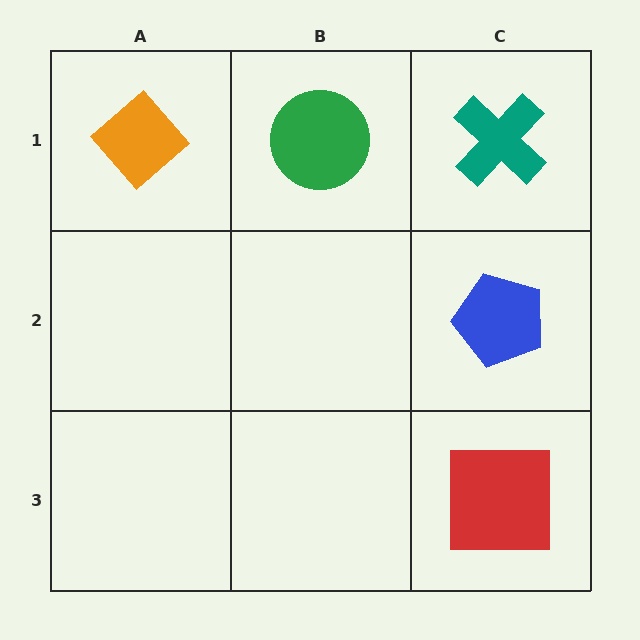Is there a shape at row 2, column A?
No, that cell is empty.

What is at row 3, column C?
A red square.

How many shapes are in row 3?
1 shape.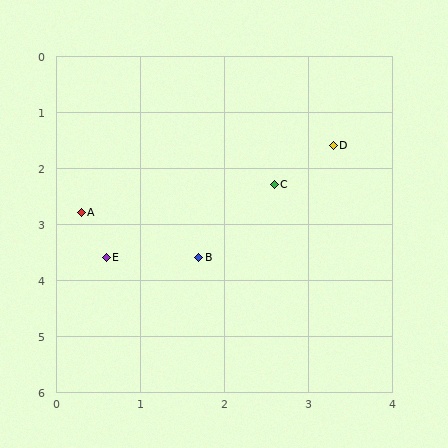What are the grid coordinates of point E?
Point E is at approximately (0.6, 3.6).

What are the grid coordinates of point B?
Point B is at approximately (1.7, 3.6).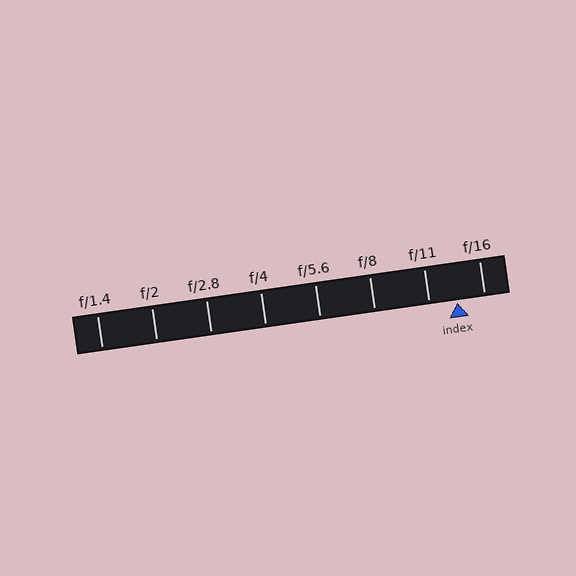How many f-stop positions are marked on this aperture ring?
There are 8 f-stop positions marked.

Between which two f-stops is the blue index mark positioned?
The index mark is between f/11 and f/16.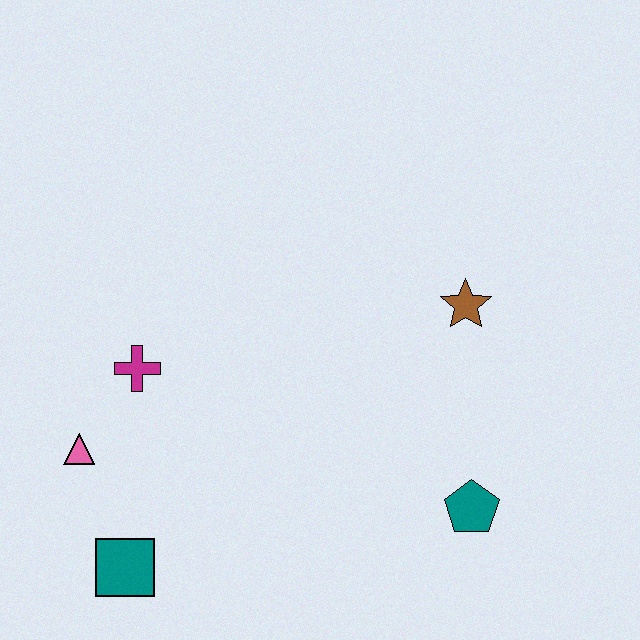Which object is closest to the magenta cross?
The pink triangle is closest to the magenta cross.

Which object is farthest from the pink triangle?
The brown star is farthest from the pink triangle.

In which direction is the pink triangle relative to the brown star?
The pink triangle is to the left of the brown star.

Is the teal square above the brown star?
No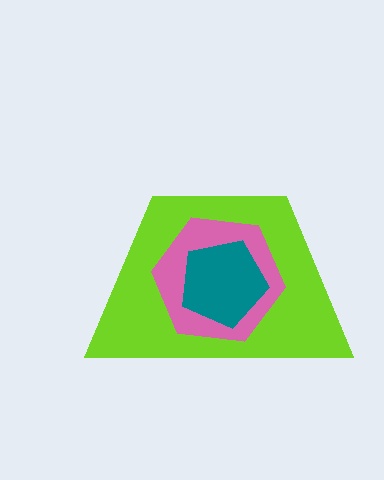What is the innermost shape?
The teal pentagon.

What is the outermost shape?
The lime trapezoid.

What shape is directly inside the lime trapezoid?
The pink hexagon.